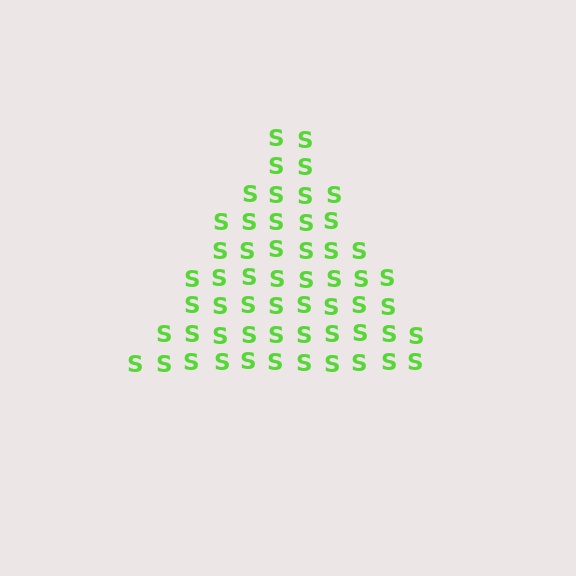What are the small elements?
The small elements are letter S's.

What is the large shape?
The large shape is a triangle.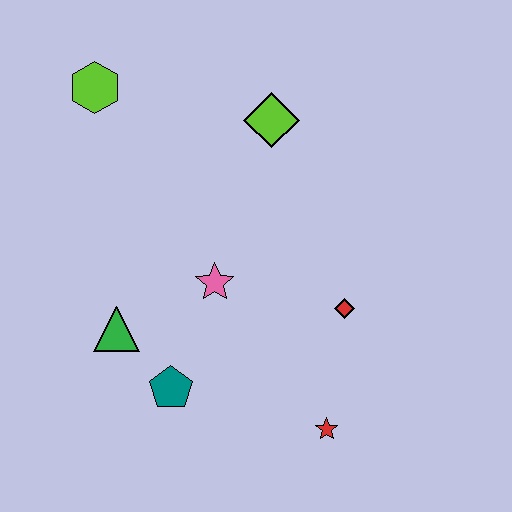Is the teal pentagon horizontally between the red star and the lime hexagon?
Yes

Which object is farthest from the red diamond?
The lime hexagon is farthest from the red diamond.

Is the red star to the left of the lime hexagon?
No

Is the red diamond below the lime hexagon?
Yes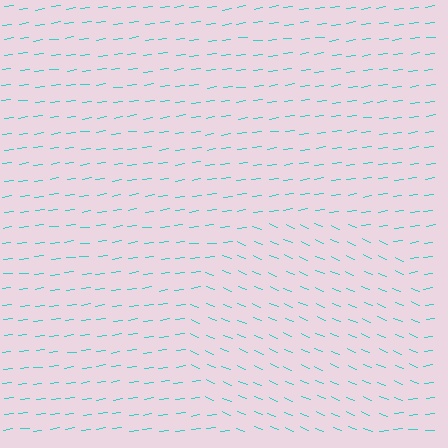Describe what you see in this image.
The image is filled with small cyan line segments. A circle region in the image has lines oriented differently from the surrounding lines, creating a visible texture boundary.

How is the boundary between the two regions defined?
The boundary is defined purely by a change in line orientation (approximately 31 degrees difference). All lines are the same color and thickness.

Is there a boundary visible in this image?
Yes, there is a texture boundary formed by a change in line orientation.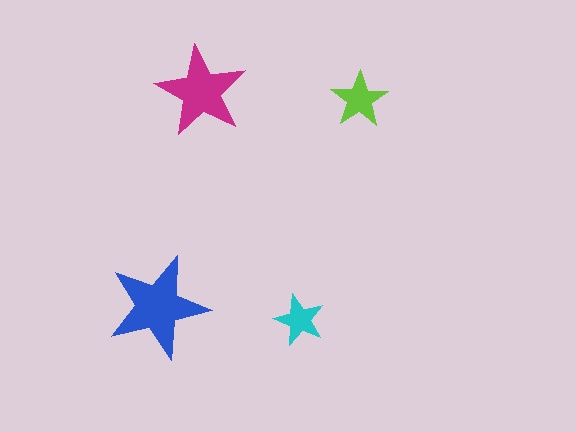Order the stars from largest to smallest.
the blue one, the magenta one, the lime one, the cyan one.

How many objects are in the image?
There are 4 objects in the image.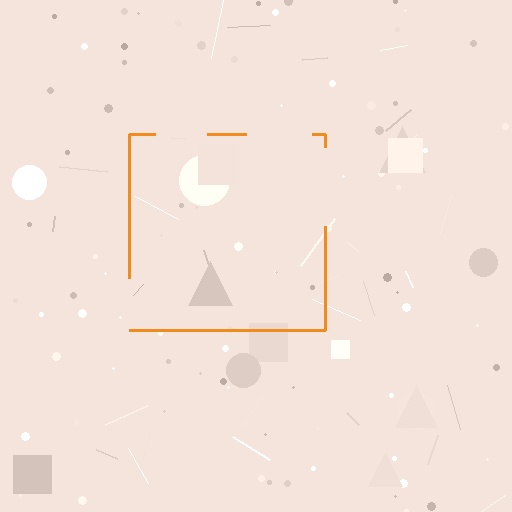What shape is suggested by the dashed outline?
The dashed outline suggests a square.